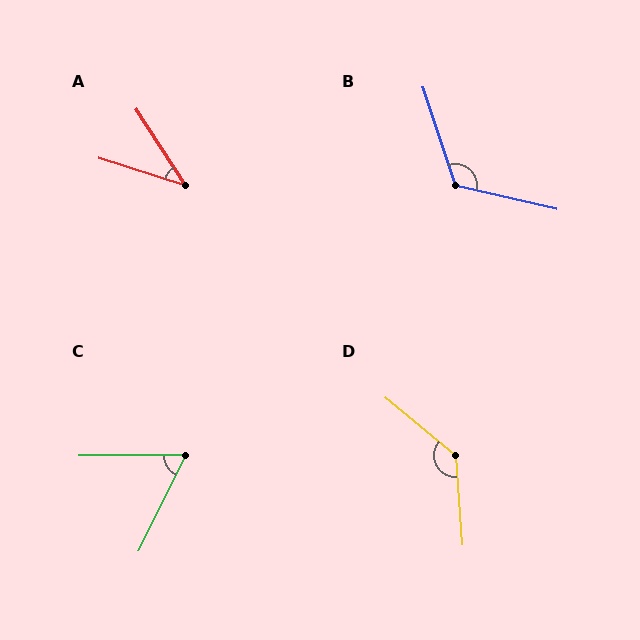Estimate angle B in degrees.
Approximately 121 degrees.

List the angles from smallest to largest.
A (39°), C (63°), B (121°), D (134°).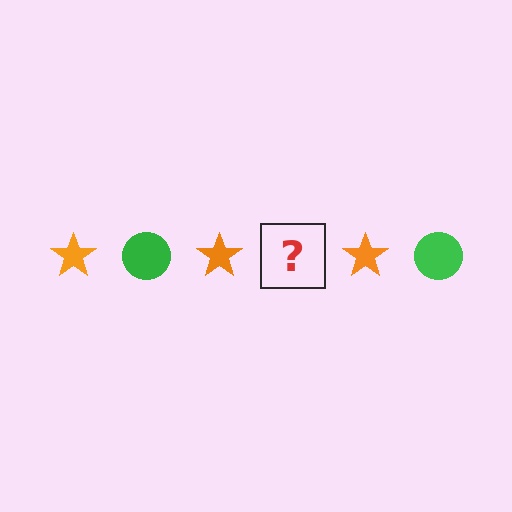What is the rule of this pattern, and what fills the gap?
The rule is that the pattern alternates between orange star and green circle. The gap should be filled with a green circle.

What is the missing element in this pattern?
The missing element is a green circle.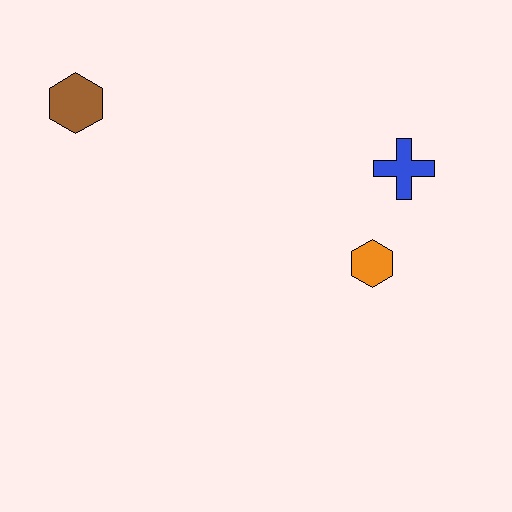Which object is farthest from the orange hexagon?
The brown hexagon is farthest from the orange hexagon.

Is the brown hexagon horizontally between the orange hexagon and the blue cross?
No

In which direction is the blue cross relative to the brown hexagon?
The blue cross is to the right of the brown hexagon.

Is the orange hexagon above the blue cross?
No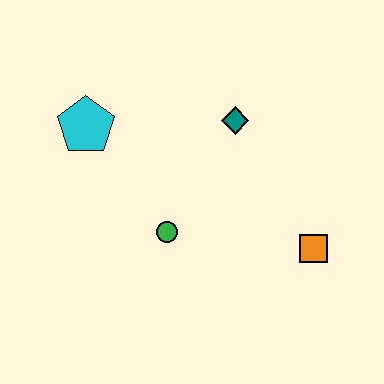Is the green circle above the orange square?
Yes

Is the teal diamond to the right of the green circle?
Yes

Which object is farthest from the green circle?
The orange square is farthest from the green circle.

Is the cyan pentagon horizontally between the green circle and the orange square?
No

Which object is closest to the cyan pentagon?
The green circle is closest to the cyan pentagon.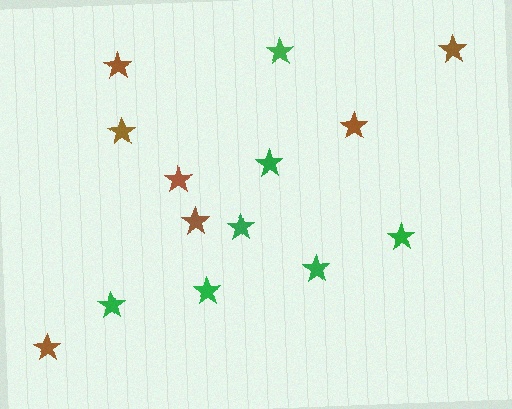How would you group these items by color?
There are 2 groups: one group of green stars (7) and one group of brown stars (7).